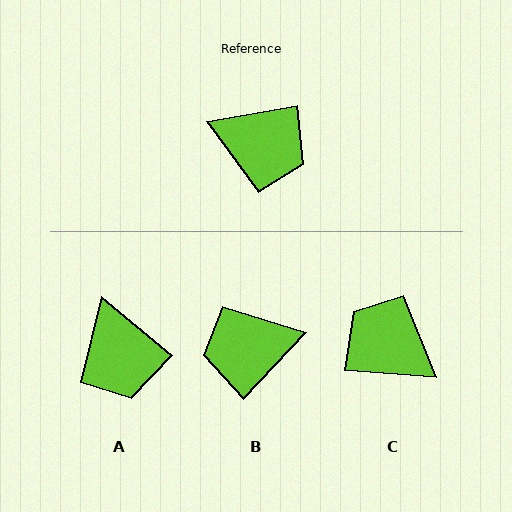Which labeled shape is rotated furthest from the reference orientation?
C, about 166 degrees away.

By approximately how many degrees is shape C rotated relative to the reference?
Approximately 166 degrees counter-clockwise.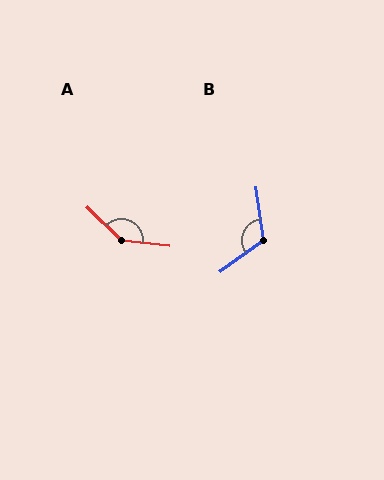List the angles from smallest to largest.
B (118°), A (142°).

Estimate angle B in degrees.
Approximately 118 degrees.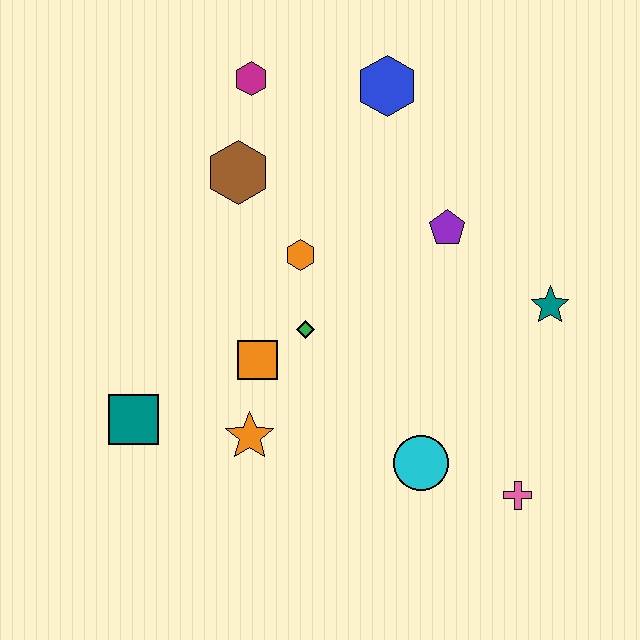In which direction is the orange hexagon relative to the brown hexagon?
The orange hexagon is below the brown hexagon.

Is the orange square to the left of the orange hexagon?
Yes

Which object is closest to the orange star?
The orange square is closest to the orange star.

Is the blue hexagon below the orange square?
No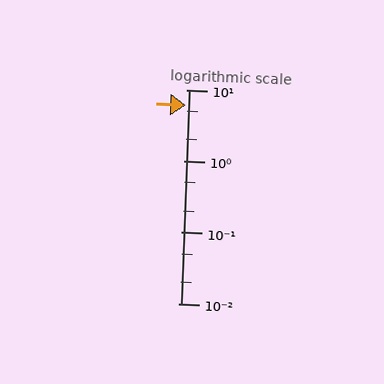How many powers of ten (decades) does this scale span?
The scale spans 3 decades, from 0.01 to 10.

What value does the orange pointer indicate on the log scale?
The pointer indicates approximately 6.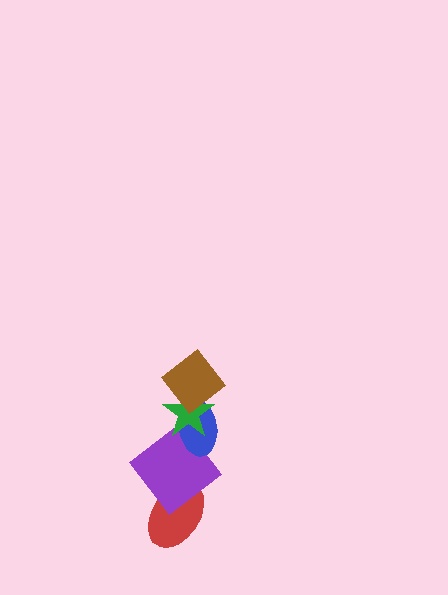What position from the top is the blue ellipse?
The blue ellipse is 3rd from the top.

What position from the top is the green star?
The green star is 2nd from the top.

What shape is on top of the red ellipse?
The purple diamond is on top of the red ellipse.